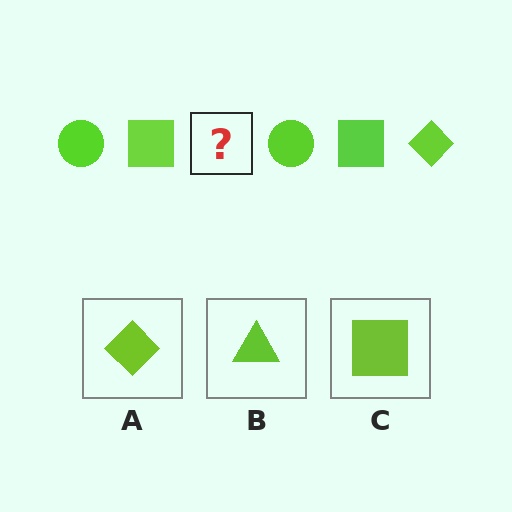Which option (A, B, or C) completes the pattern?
A.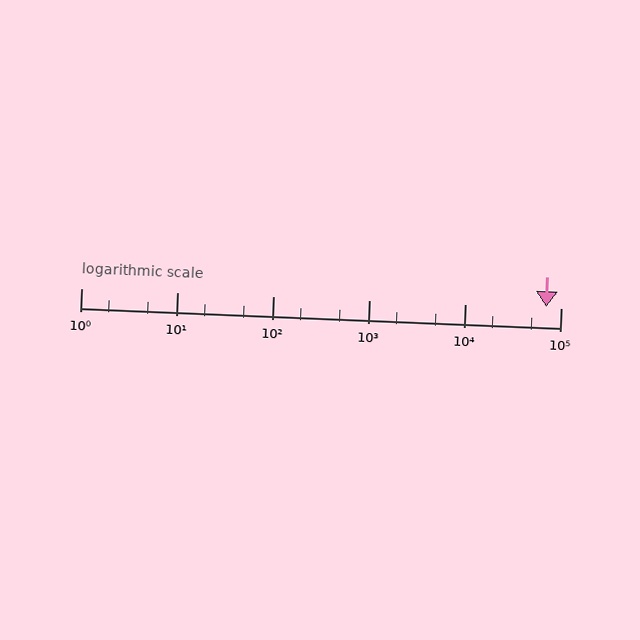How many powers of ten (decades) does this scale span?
The scale spans 5 decades, from 1 to 100000.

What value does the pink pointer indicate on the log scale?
The pointer indicates approximately 71000.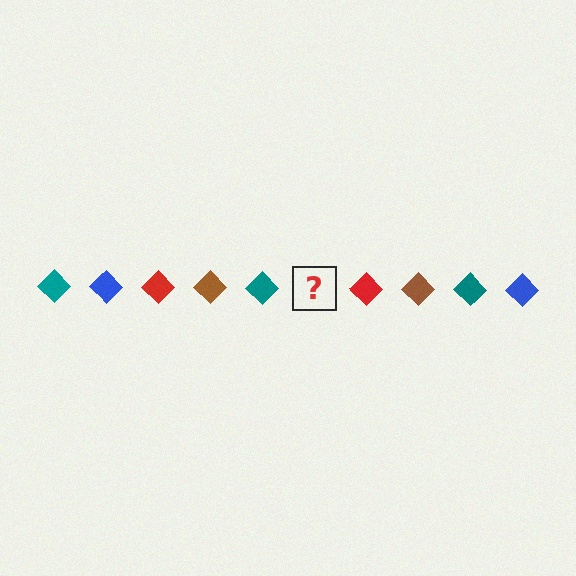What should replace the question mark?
The question mark should be replaced with a blue diamond.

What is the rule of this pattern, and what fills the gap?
The rule is that the pattern cycles through teal, blue, red, brown diamonds. The gap should be filled with a blue diamond.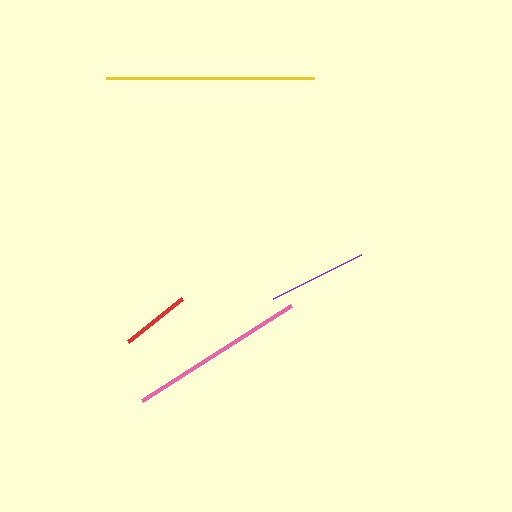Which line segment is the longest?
The yellow line is the longest at approximately 207 pixels.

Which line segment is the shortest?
The red line is the shortest at approximately 69 pixels.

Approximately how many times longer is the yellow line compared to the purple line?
The yellow line is approximately 2.1 times the length of the purple line.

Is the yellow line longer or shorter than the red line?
The yellow line is longer than the red line.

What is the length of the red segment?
The red segment is approximately 69 pixels long.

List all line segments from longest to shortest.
From longest to shortest: yellow, pink, purple, red.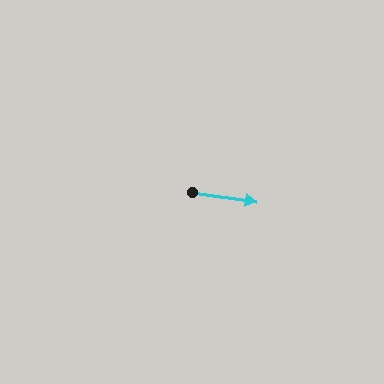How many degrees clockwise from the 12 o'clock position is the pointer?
Approximately 98 degrees.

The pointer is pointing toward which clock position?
Roughly 3 o'clock.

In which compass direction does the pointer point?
East.